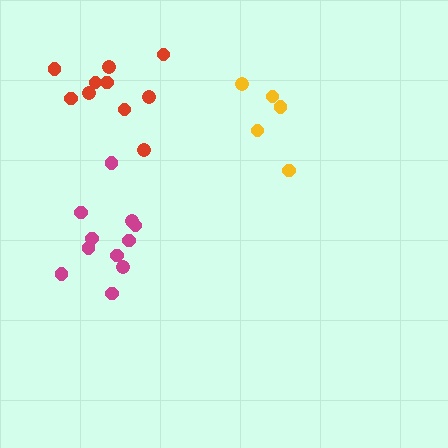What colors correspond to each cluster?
The clusters are colored: yellow, magenta, red.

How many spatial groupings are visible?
There are 3 spatial groupings.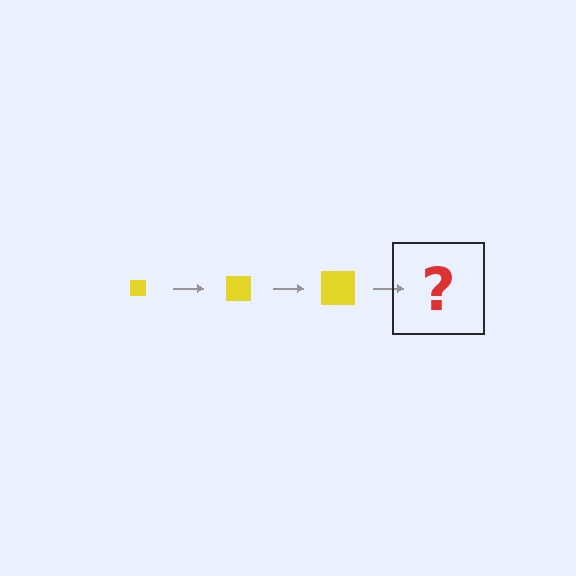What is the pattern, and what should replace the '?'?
The pattern is that the square gets progressively larger each step. The '?' should be a yellow square, larger than the previous one.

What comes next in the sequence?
The next element should be a yellow square, larger than the previous one.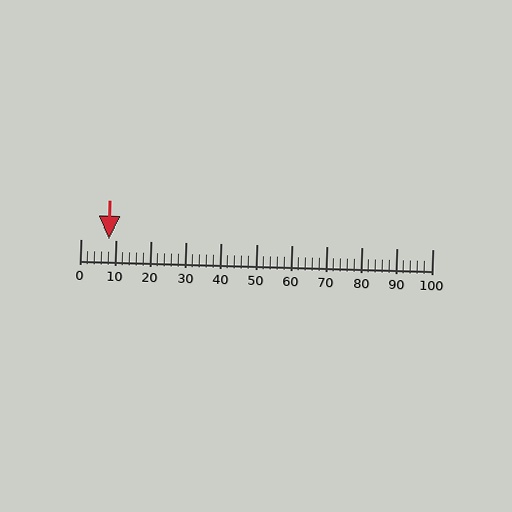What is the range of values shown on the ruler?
The ruler shows values from 0 to 100.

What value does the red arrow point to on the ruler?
The red arrow points to approximately 8.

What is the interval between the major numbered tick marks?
The major tick marks are spaced 10 units apart.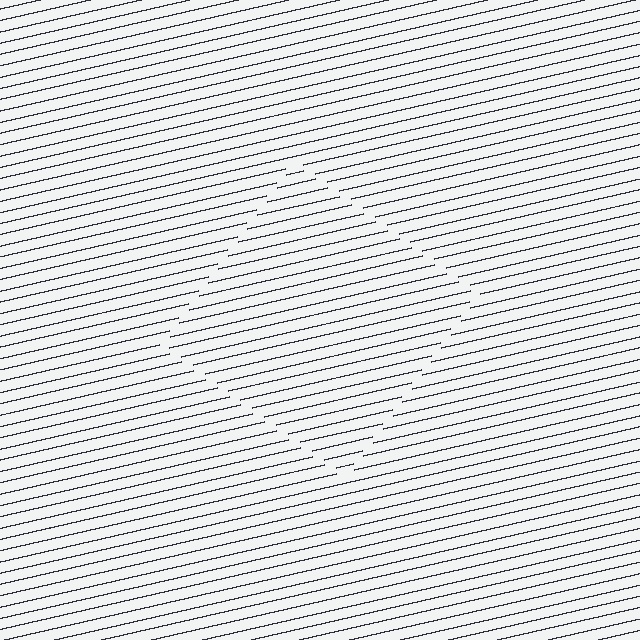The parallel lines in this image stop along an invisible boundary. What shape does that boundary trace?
An illusory square. The interior of the shape contains the same grating, shifted by half a period — the contour is defined by the phase discontinuity where line-ends from the inner and outer gratings abut.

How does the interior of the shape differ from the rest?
The interior of the shape contains the same grating, shifted by half a period — the contour is defined by the phase discontinuity where line-ends from the inner and outer gratings abut.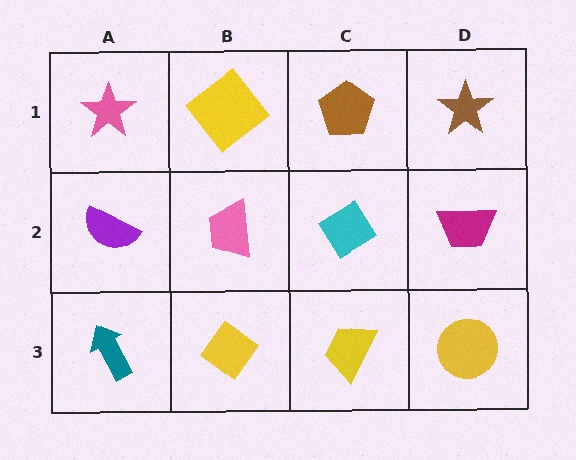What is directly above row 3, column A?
A purple semicircle.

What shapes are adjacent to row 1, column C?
A cyan diamond (row 2, column C), a yellow diamond (row 1, column B), a brown star (row 1, column D).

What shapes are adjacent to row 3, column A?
A purple semicircle (row 2, column A), a yellow diamond (row 3, column B).